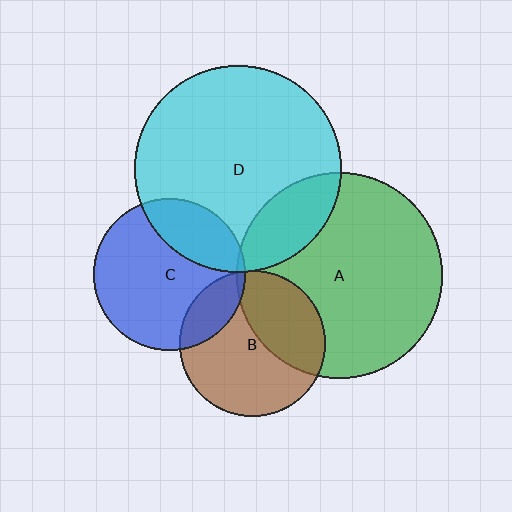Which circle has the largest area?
Circle D (cyan).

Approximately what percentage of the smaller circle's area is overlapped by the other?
Approximately 15%.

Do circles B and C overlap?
Yes.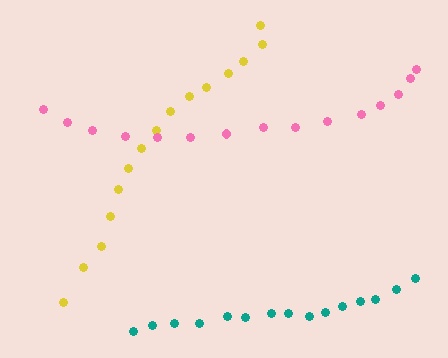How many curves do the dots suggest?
There are 3 distinct paths.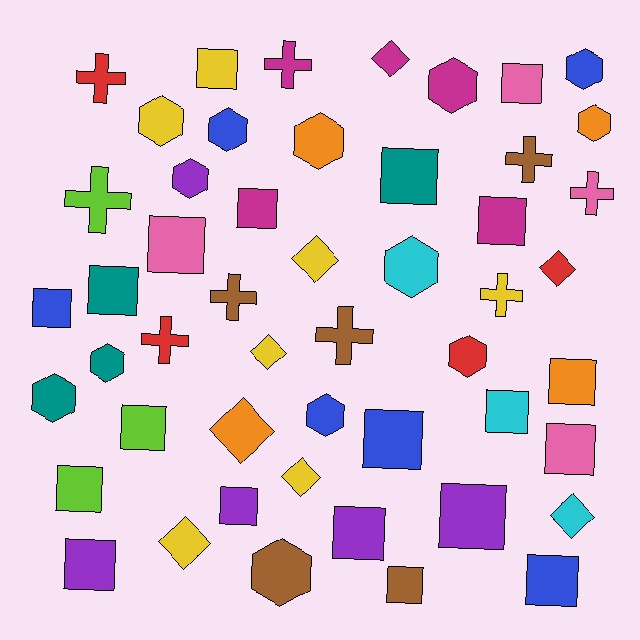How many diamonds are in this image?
There are 8 diamonds.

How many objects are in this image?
There are 50 objects.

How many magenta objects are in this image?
There are 5 magenta objects.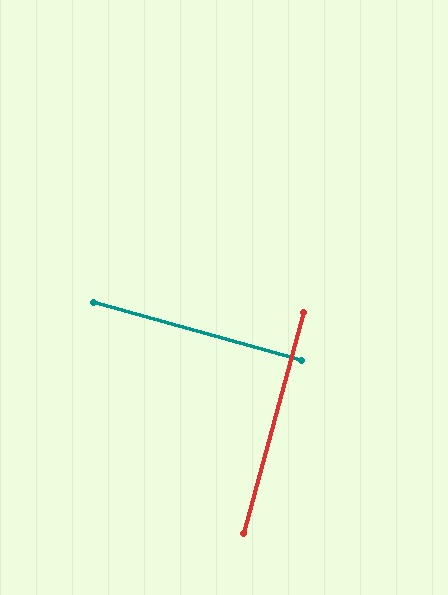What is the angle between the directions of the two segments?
Approximately 90 degrees.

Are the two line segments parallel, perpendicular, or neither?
Perpendicular — they meet at approximately 90°.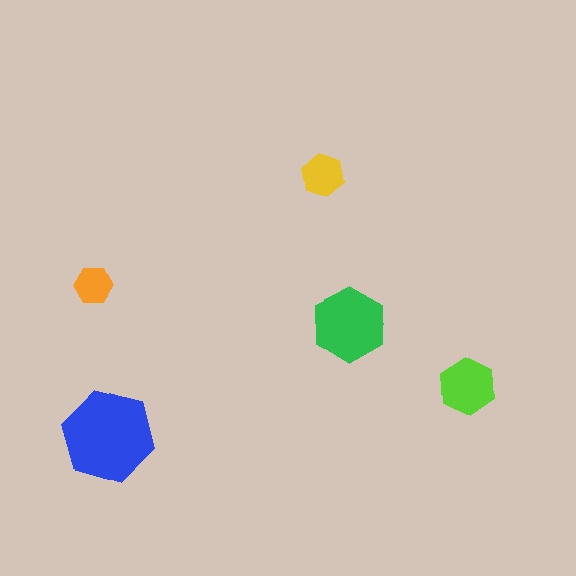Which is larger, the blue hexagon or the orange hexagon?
The blue one.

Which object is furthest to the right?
The lime hexagon is rightmost.